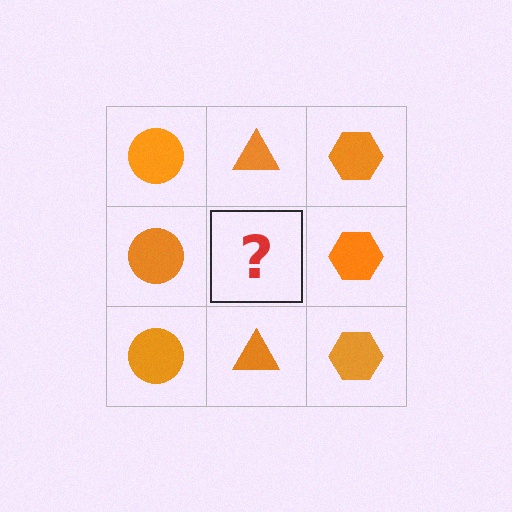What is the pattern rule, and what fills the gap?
The rule is that each column has a consistent shape. The gap should be filled with an orange triangle.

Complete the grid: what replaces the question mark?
The question mark should be replaced with an orange triangle.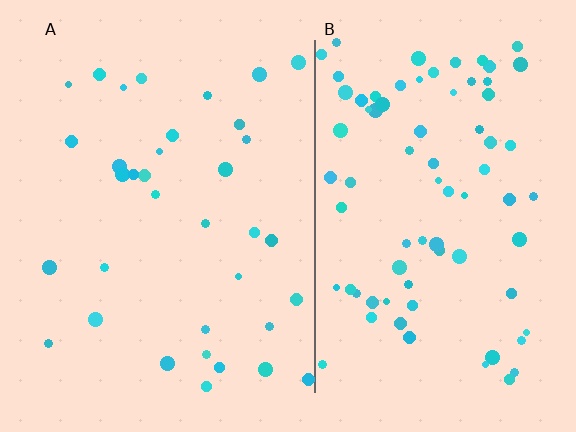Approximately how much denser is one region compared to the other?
Approximately 2.2× — region B over region A.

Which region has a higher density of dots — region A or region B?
B (the right).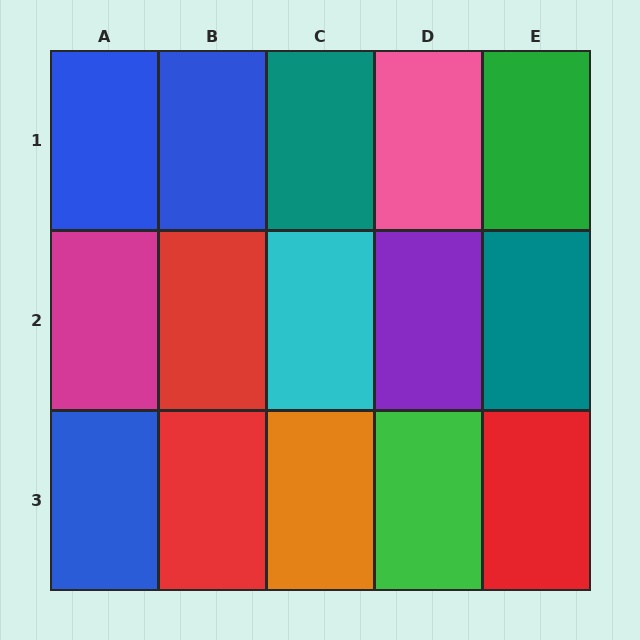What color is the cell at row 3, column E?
Red.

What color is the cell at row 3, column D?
Green.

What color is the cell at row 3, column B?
Red.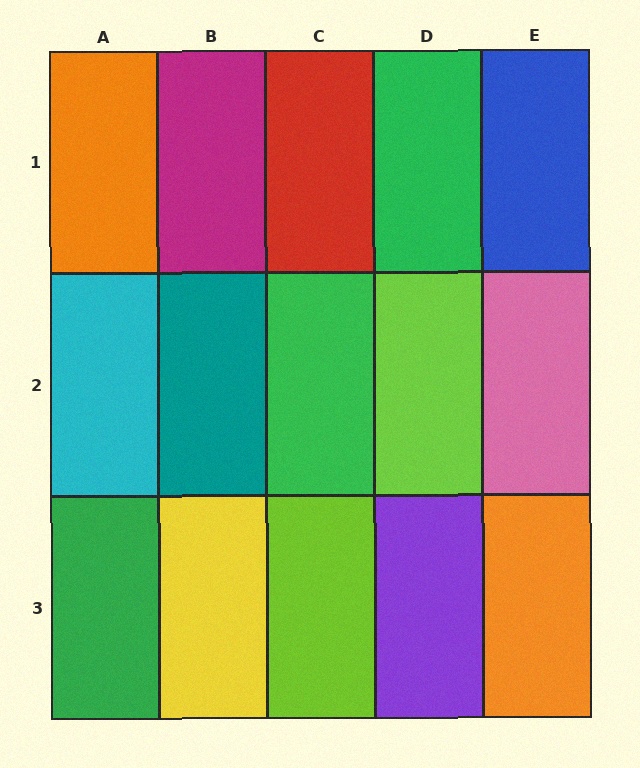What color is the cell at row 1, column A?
Orange.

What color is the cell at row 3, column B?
Yellow.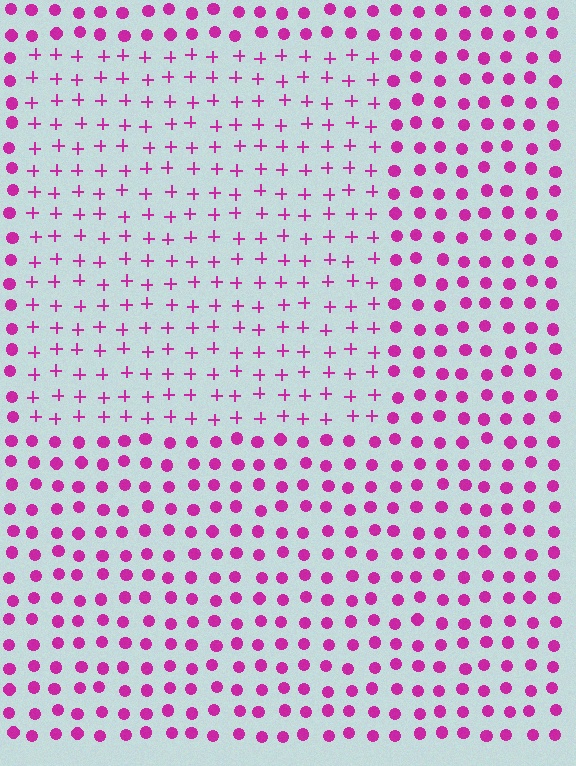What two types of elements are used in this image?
The image uses plus signs inside the rectangle region and circles outside it.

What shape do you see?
I see a rectangle.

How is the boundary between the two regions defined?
The boundary is defined by a change in element shape: plus signs inside vs. circles outside. All elements share the same color and spacing.